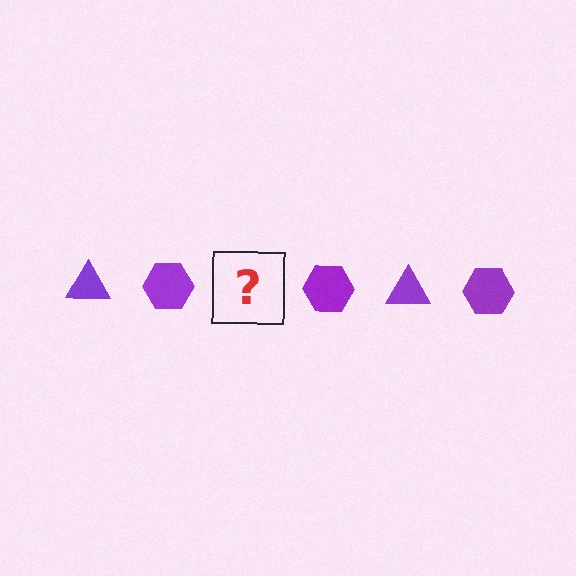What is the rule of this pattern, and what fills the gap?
The rule is that the pattern cycles through triangle, hexagon shapes in purple. The gap should be filled with a purple triangle.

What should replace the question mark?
The question mark should be replaced with a purple triangle.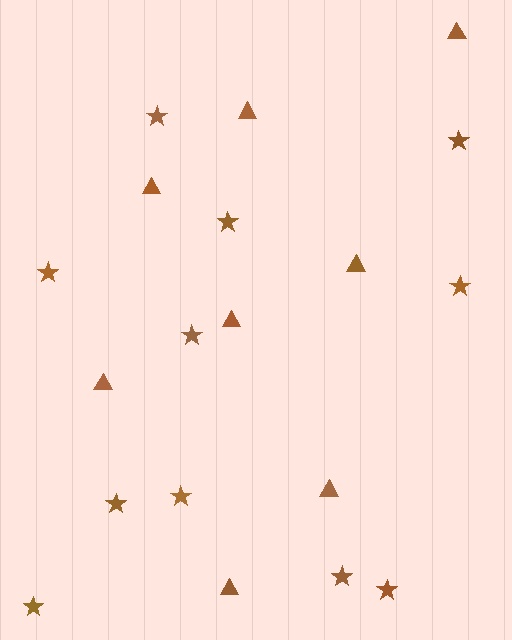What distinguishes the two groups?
There are 2 groups: one group of stars (11) and one group of triangles (8).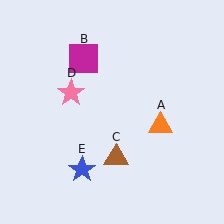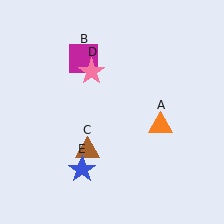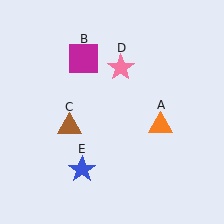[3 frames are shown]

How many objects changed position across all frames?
2 objects changed position: brown triangle (object C), pink star (object D).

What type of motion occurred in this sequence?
The brown triangle (object C), pink star (object D) rotated clockwise around the center of the scene.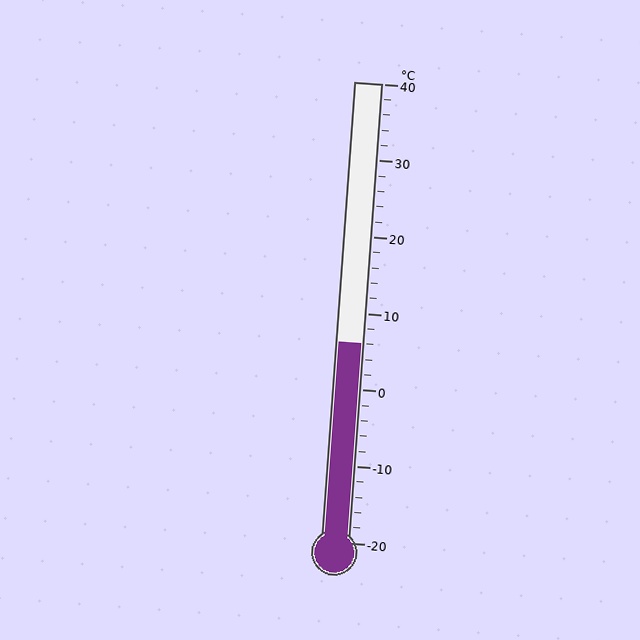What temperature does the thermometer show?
The thermometer shows approximately 6°C.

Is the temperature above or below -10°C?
The temperature is above -10°C.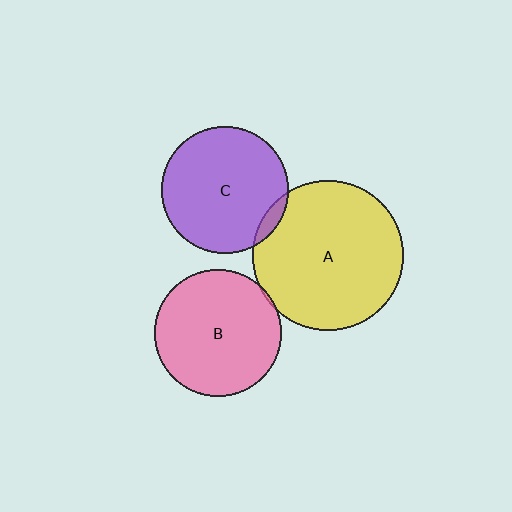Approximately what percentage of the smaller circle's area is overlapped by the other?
Approximately 5%.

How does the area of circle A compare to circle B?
Approximately 1.4 times.